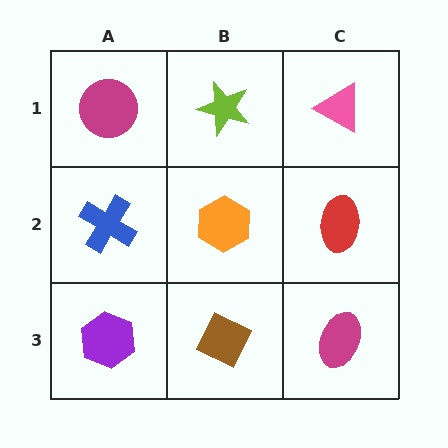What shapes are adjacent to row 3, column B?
An orange hexagon (row 2, column B), a purple hexagon (row 3, column A), a magenta ellipse (row 3, column C).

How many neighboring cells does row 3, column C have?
2.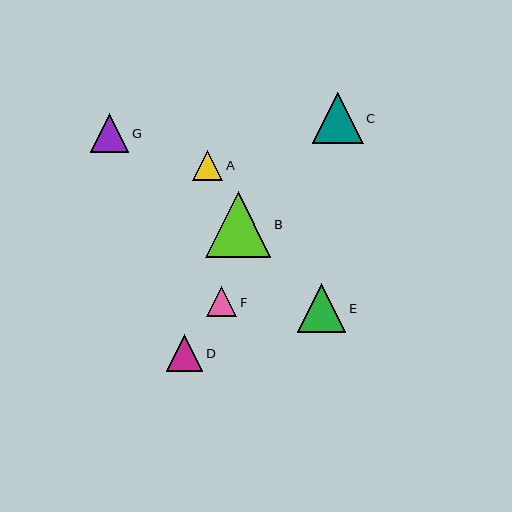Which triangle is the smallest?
Triangle F is the smallest with a size of approximately 30 pixels.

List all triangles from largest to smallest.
From largest to smallest: B, C, E, G, D, A, F.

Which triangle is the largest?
Triangle B is the largest with a size of approximately 66 pixels.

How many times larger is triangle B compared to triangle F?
Triangle B is approximately 2.2 times the size of triangle F.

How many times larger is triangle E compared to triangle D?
Triangle E is approximately 1.3 times the size of triangle D.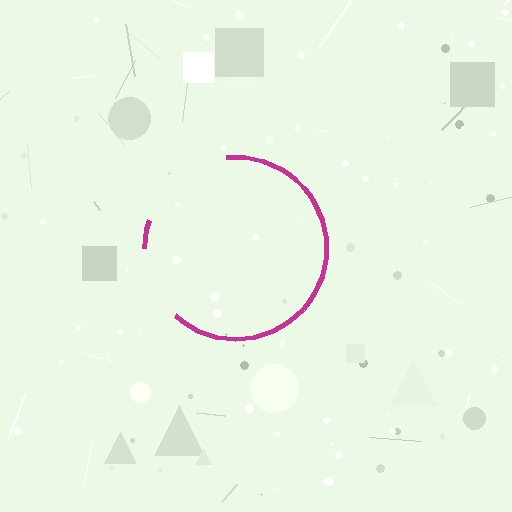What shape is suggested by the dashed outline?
The dashed outline suggests a circle.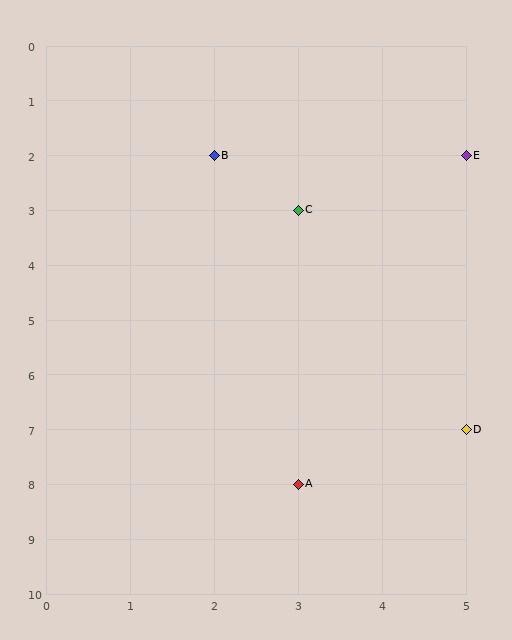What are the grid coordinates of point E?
Point E is at grid coordinates (5, 2).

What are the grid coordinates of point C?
Point C is at grid coordinates (3, 3).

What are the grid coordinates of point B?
Point B is at grid coordinates (2, 2).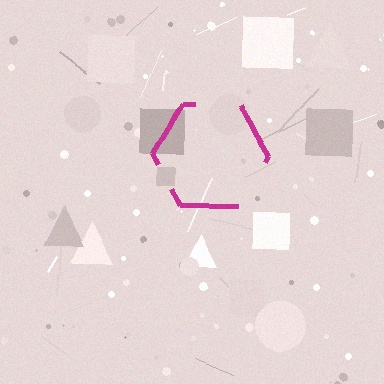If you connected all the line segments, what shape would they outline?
They would outline a hexagon.